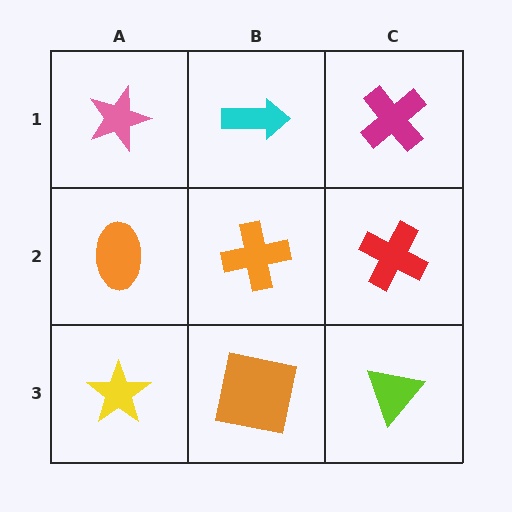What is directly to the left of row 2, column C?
An orange cross.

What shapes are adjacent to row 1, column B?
An orange cross (row 2, column B), a pink star (row 1, column A), a magenta cross (row 1, column C).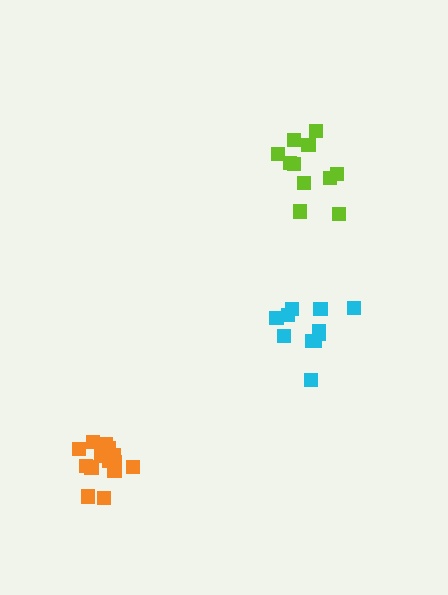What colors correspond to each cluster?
The clusters are colored: lime, cyan, orange.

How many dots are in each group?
Group 1: 12 dots, Group 2: 11 dots, Group 3: 15 dots (38 total).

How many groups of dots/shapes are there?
There are 3 groups.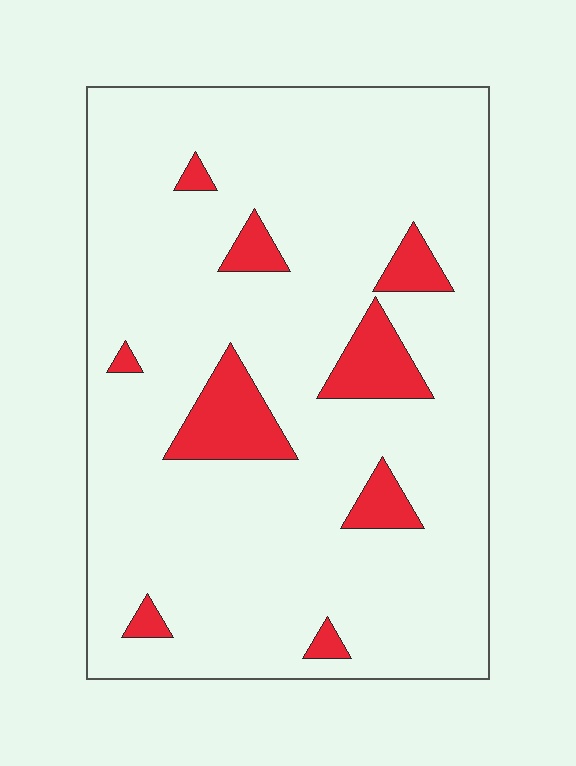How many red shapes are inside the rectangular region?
9.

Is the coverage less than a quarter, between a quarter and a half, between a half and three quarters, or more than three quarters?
Less than a quarter.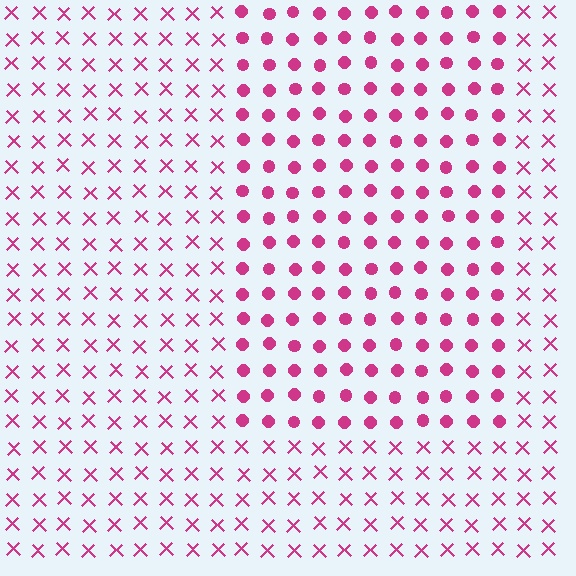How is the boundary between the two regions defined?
The boundary is defined by a change in element shape: circles inside vs. X marks outside. All elements share the same color and spacing.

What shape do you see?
I see a rectangle.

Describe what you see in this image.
The image is filled with small magenta elements arranged in a uniform grid. A rectangle-shaped region contains circles, while the surrounding area contains X marks. The boundary is defined purely by the change in element shape.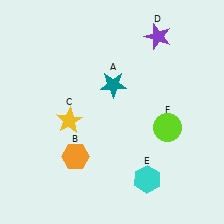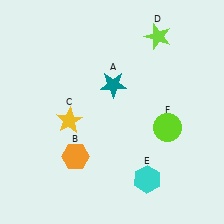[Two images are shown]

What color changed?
The star (D) changed from purple in Image 1 to lime in Image 2.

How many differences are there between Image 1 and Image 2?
There is 1 difference between the two images.